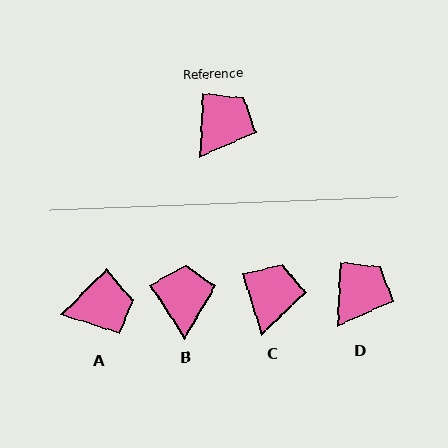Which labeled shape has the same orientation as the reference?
D.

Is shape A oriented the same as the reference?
No, it is off by about 42 degrees.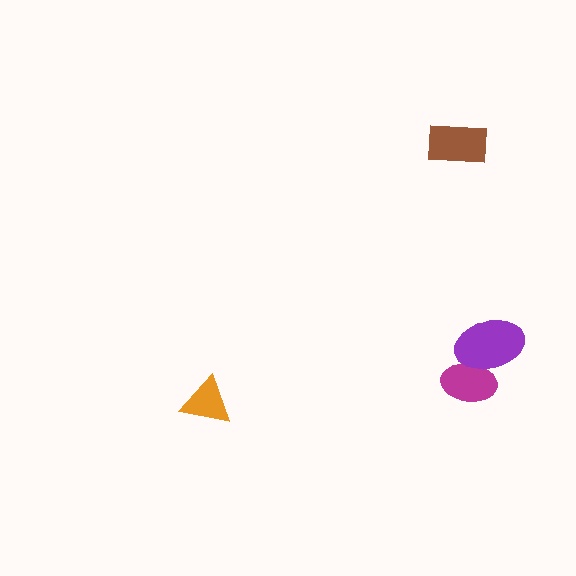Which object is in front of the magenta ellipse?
The purple ellipse is in front of the magenta ellipse.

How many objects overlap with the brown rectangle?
0 objects overlap with the brown rectangle.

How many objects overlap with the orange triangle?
0 objects overlap with the orange triangle.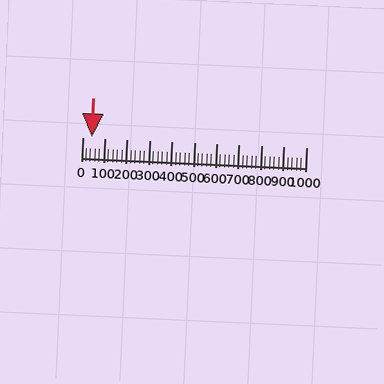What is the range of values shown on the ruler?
The ruler shows values from 0 to 1000.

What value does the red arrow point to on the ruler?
The red arrow points to approximately 41.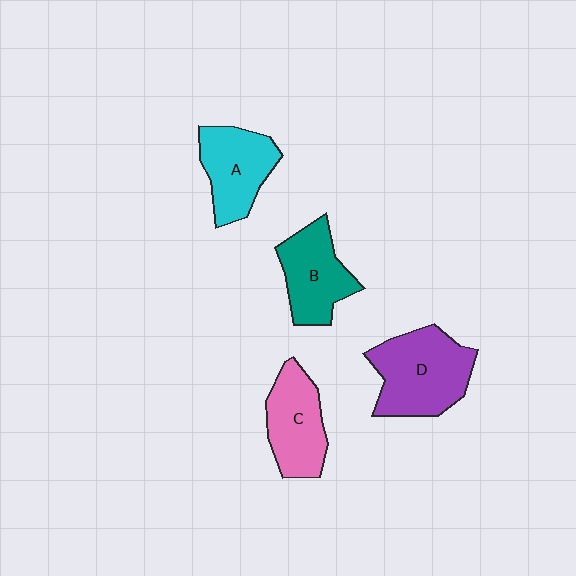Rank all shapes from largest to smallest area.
From largest to smallest: D (purple), C (pink), A (cyan), B (teal).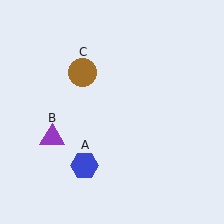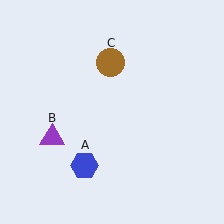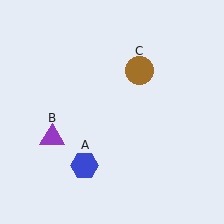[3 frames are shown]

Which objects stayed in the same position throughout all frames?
Blue hexagon (object A) and purple triangle (object B) remained stationary.